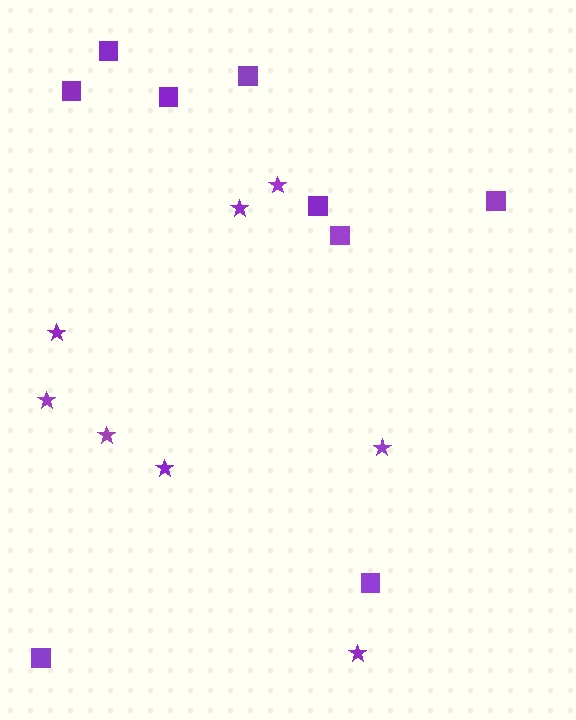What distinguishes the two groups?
There are 2 groups: one group of stars (8) and one group of squares (9).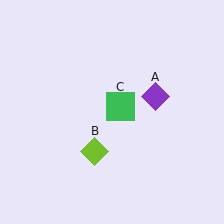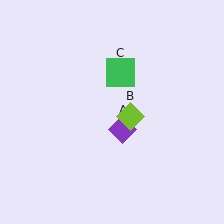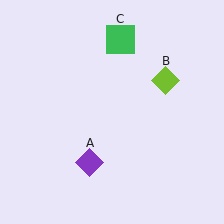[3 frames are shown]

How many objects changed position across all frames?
3 objects changed position: purple diamond (object A), lime diamond (object B), green square (object C).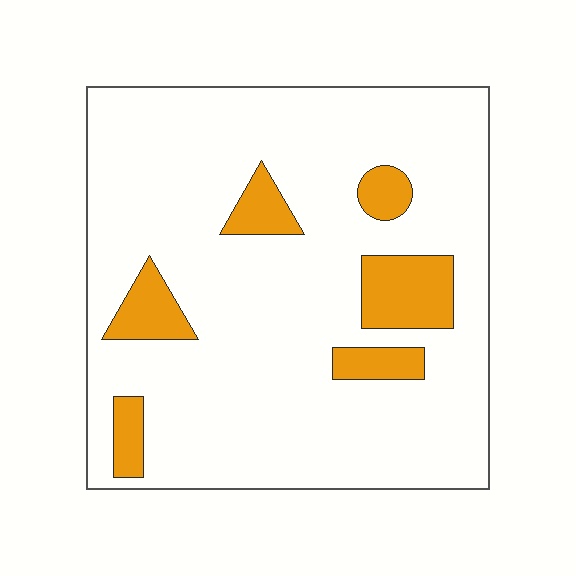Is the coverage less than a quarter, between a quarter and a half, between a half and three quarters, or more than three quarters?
Less than a quarter.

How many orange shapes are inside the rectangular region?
6.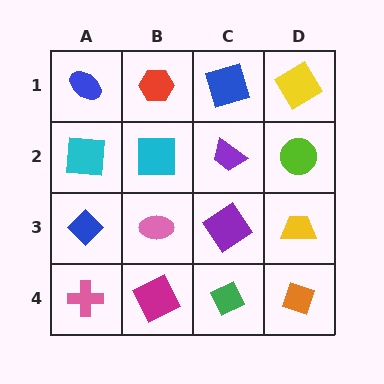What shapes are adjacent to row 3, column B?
A cyan square (row 2, column B), a magenta square (row 4, column B), a blue diamond (row 3, column A), a purple diamond (row 3, column C).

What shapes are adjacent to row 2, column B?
A red hexagon (row 1, column B), a pink ellipse (row 3, column B), a cyan square (row 2, column A), a purple trapezoid (row 2, column C).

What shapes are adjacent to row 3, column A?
A cyan square (row 2, column A), a pink cross (row 4, column A), a pink ellipse (row 3, column B).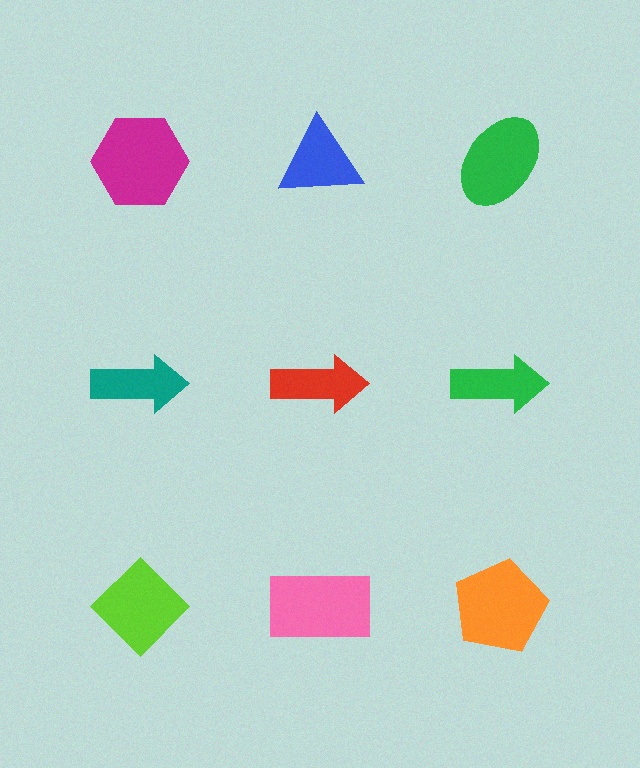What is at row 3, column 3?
An orange pentagon.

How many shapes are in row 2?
3 shapes.